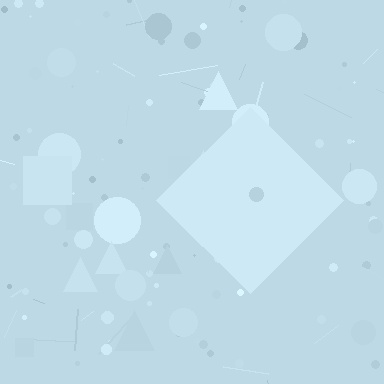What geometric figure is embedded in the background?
A diamond is embedded in the background.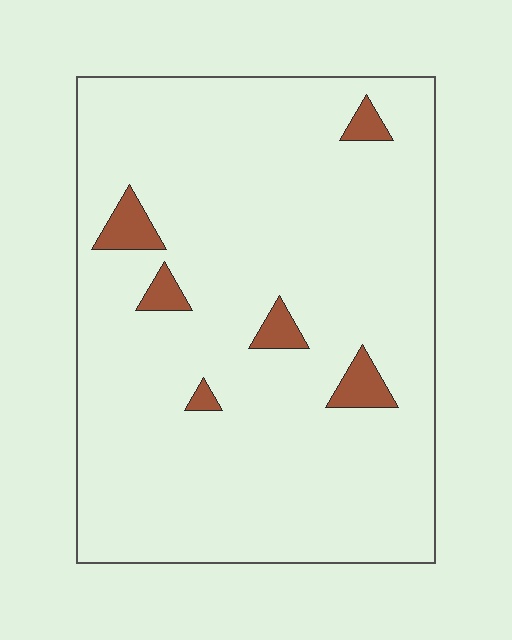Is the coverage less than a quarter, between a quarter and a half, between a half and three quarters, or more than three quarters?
Less than a quarter.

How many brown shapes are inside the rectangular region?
6.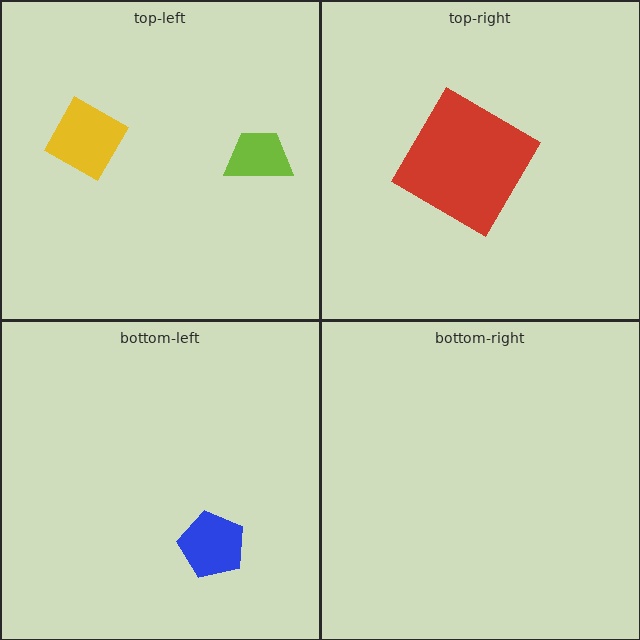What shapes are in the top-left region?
The lime trapezoid, the yellow diamond.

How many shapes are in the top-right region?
1.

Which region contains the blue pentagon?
The bottom-left region.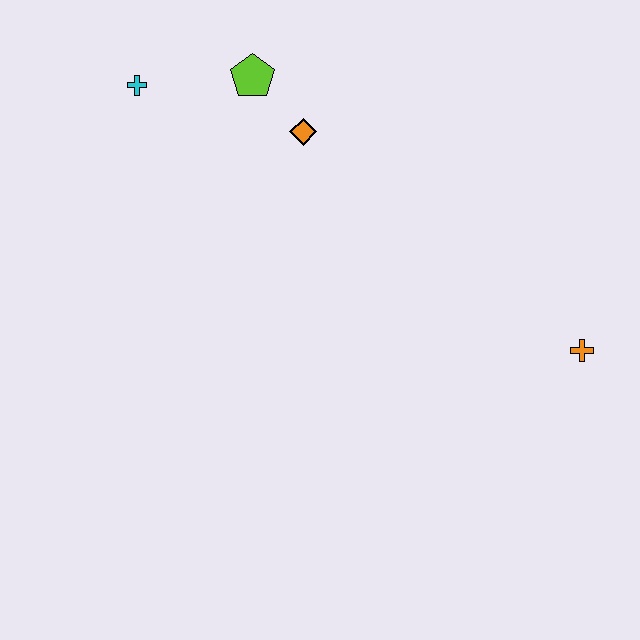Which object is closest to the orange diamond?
The lime pentagon is closest to the orange diamond.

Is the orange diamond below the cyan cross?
Yes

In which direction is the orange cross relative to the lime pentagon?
The orange cross is to the right of the lime pentagon.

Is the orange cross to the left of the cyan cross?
No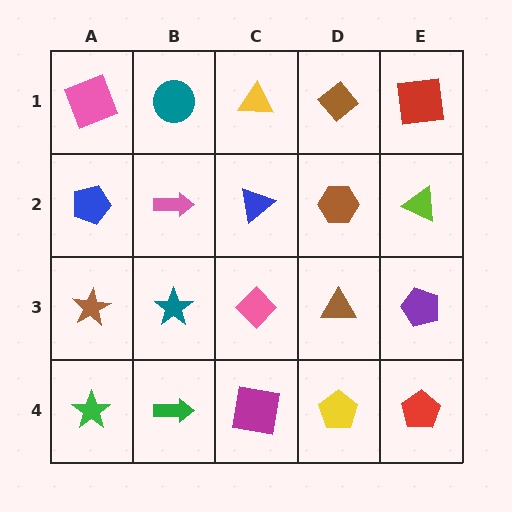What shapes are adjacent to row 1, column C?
A blue triangle (row 2, column C), a teal circle (row 1, column B), a brown diamond (row 1, column D).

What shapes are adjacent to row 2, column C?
A yellow triangle (row 1, column C), a pink diamond (row 3, column C), a pink arrow (row 2, column B), a brown hexagon (row 2, column D).